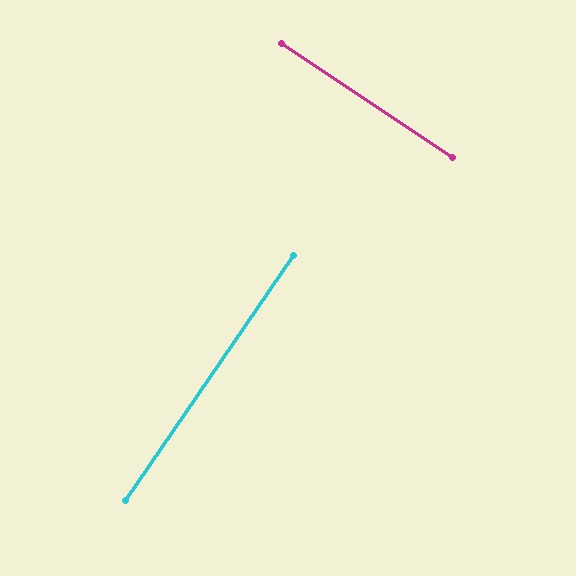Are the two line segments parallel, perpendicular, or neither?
Perpendicular — they meet at approximately 89°.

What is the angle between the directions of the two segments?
Approximately 89 degrees.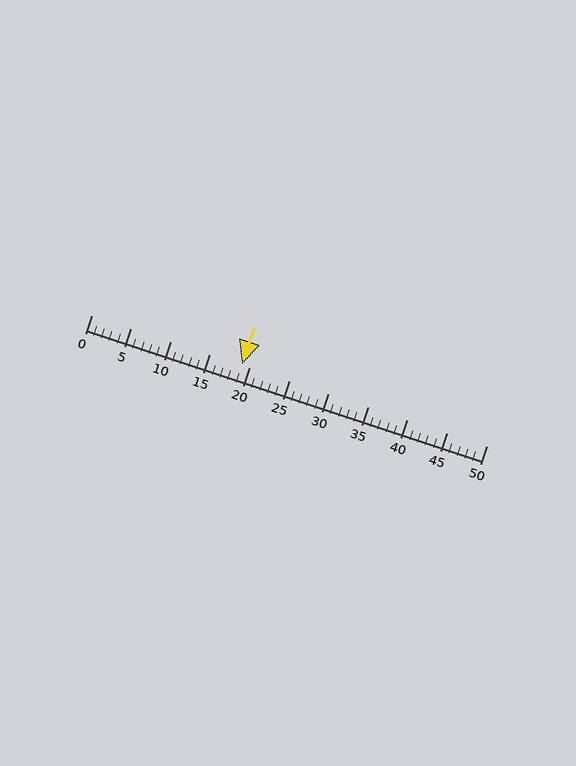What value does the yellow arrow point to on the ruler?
The yellow arrow points to approximately 19.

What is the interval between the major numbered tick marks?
The major tick marks are spaced 5 units apart.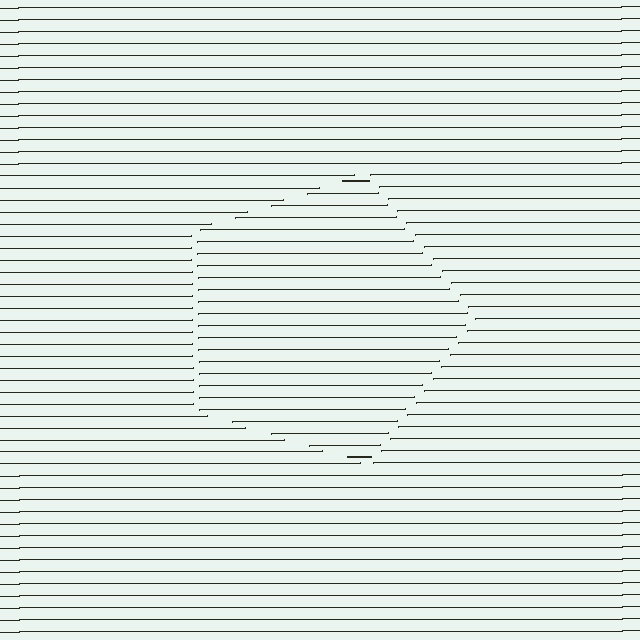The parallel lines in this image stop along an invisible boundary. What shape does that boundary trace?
An illusory pentagon. The interior of the shape contains the same grating, shifted by half a period — the contour is defined by the phase discontinuity where line-ends from the inner and outer gratings abut.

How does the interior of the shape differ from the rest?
The interior of the shape contains the same grating, shifted by half a period — the contour is defined by the phase discontinuity where line-ends from the inner and outer gratings abut.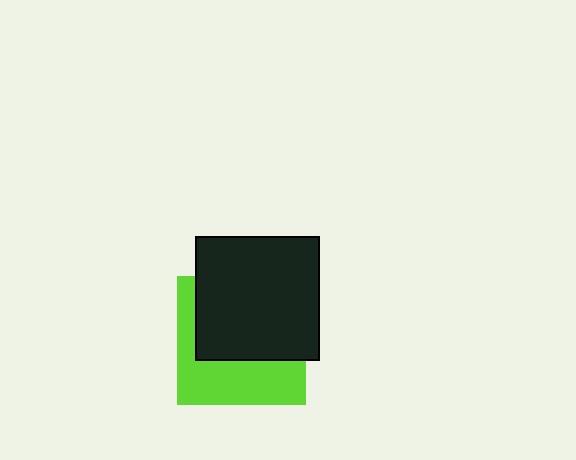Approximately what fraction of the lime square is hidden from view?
Roughly 57% of the lime square is hidden behind the black square.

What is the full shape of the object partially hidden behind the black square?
The partially hidden object is a lime square.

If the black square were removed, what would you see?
You would see the complete lime square.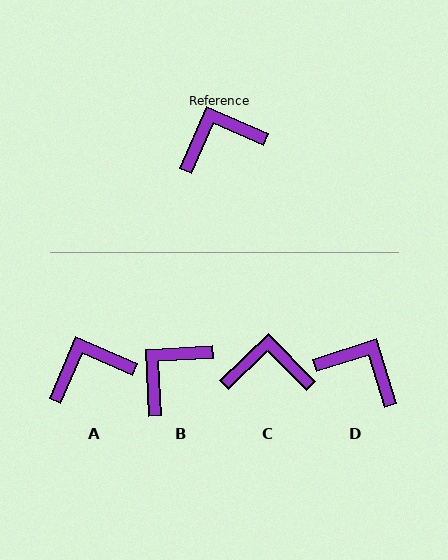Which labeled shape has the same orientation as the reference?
A.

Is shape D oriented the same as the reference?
No, it is off by about 49 degrees.